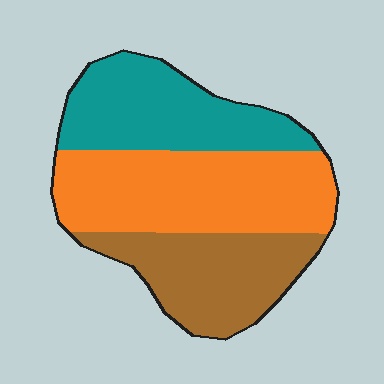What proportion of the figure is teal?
Teal takes up about one third (1/3) of the figure.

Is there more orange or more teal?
Orange.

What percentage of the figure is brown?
Brown takes up between a quarter and a half of the figure.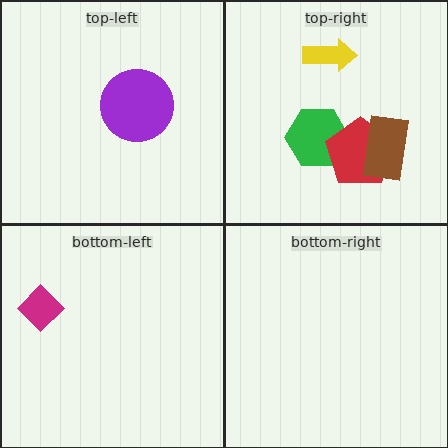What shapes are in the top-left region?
The purple circle.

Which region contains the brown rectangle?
The top-right region.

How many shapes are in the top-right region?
4.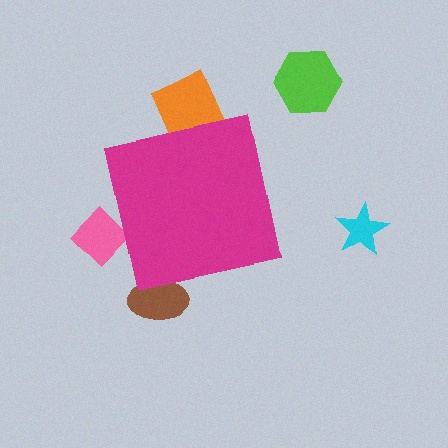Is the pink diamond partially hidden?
Yes, the pink diamond is partially hidden behind the magenta square.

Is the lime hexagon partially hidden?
No, the lime hexagon is fully visible.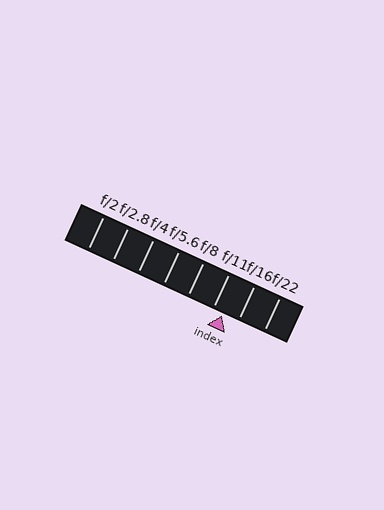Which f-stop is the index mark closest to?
The index mark is closest to f/11.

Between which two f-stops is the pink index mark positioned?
The index mark is between f/11 and f/16.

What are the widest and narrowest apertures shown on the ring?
The widest aperture shown is f/2 and the narrowest is f/22.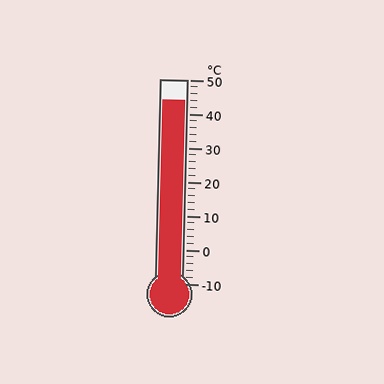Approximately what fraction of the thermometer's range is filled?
The thermometer is filled to approximately 90% of its range.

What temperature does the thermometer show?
The thermometer shows approximately 44°C.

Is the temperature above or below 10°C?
The temperature is above 10°C.